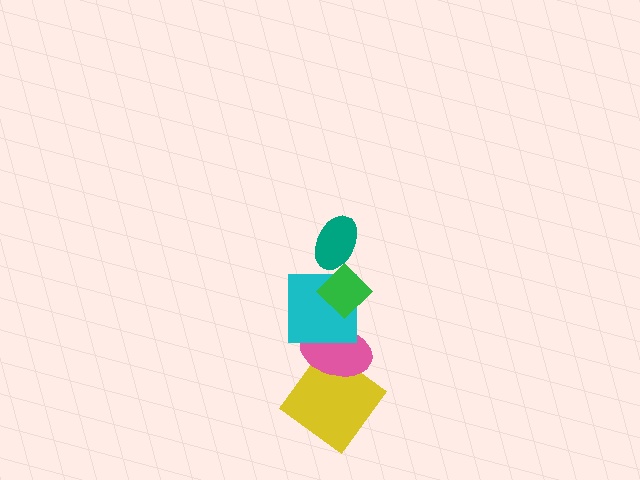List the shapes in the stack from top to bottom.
From top to bottom: the teal ellipse, the green diamond, the cyan square, the pink ellipse, the yellow diamond.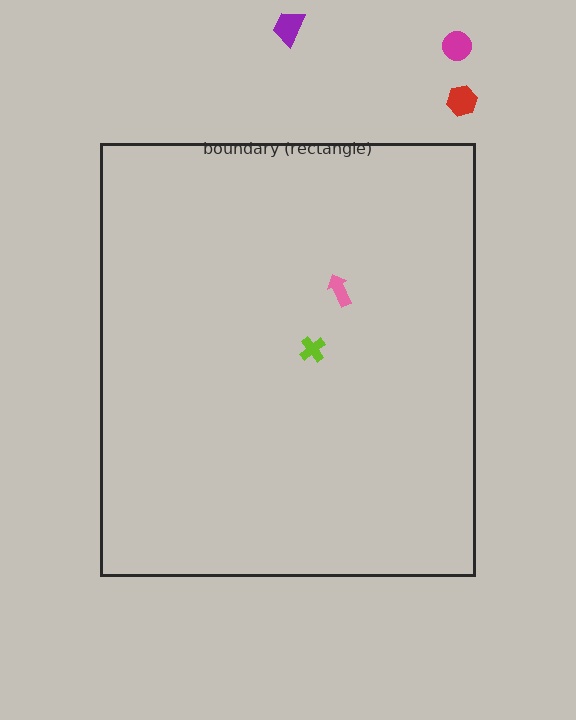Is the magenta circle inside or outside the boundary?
Outside.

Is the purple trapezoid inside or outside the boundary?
Outside.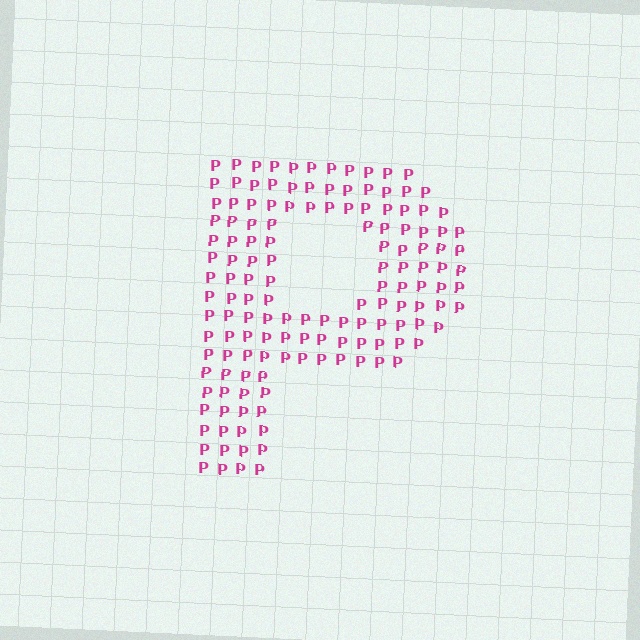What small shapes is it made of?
It is made of small letter P's.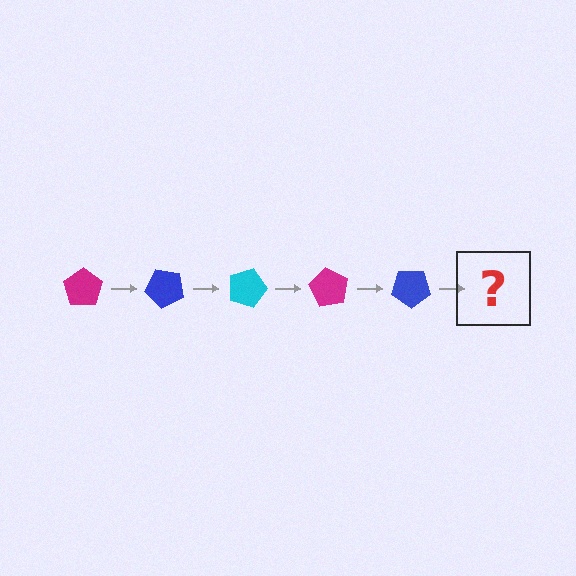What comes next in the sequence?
The next element should be a cyan pentagon, rotated 225 degrees from the start.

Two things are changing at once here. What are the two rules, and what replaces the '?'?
The two rules are that it rotates 45 degrees each step and the color cycles through magenta, blue, and cyan. The '?' should be a cyan pentagon, rotated 225 degrees from the start.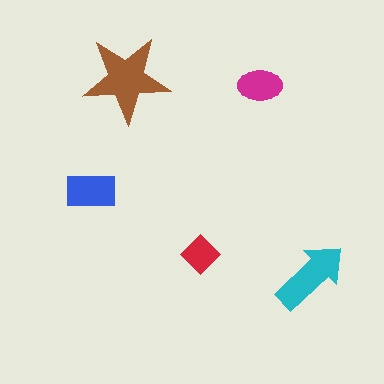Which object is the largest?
The brown star.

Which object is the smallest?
The red diamond.